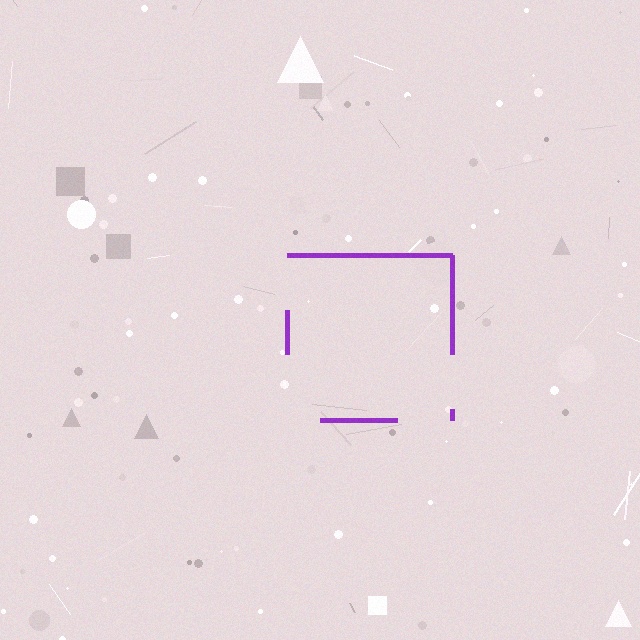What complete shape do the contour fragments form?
The contour fragments form a square.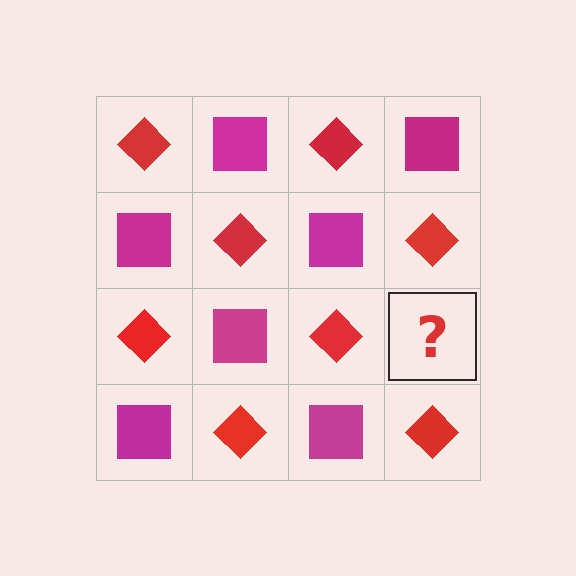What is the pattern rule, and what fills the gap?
The rule is that it alternates red diamond and magenta square in a checkerboard pattern. The gap should be filled with a magenta square.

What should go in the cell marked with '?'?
The missing cell should contain a magenta square.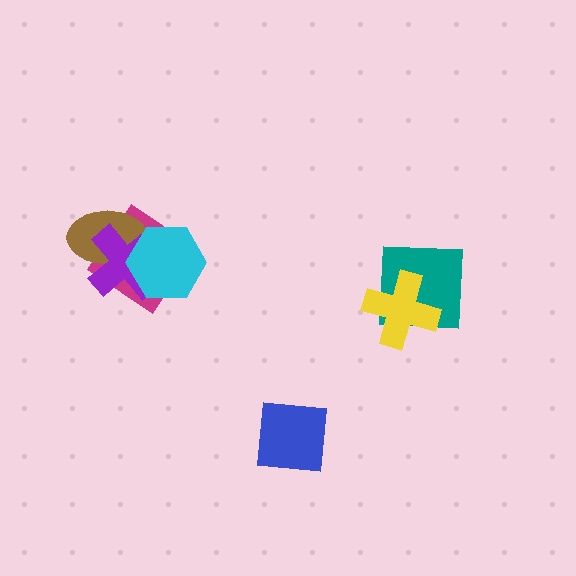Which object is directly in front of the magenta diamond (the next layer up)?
The brown ellipse is directly in front of the magenta diamond.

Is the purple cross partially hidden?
Yes, it is partially covered by another shape.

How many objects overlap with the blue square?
0 objects overlap with the blue square.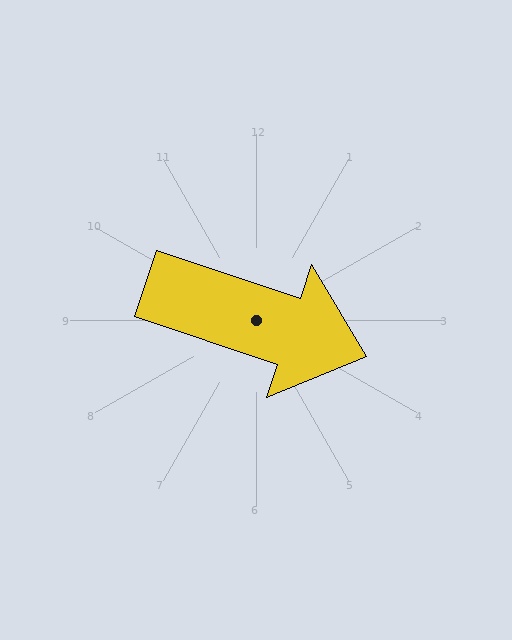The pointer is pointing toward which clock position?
Roughly 4 o'clock.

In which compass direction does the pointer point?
East.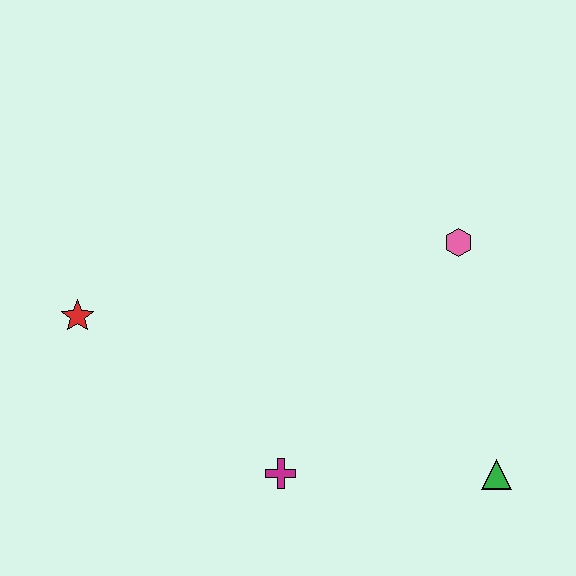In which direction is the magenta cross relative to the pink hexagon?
The magenta cross is below the pink hexagon.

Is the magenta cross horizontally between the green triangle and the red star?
Yes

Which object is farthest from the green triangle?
The red star is farthest from the green triangle.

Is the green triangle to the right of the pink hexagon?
Yes